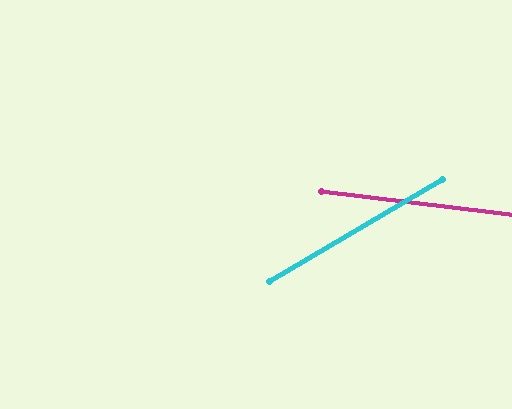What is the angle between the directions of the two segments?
Approximately 38 degrees.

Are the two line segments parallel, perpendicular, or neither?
Neither parallel nor perpendicular — they differ by about 38°.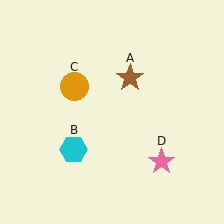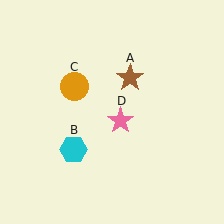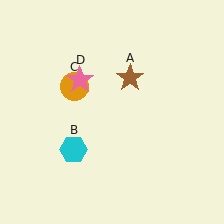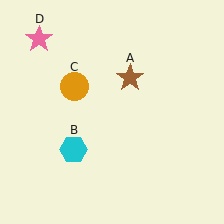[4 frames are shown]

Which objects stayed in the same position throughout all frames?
Brown star (object A) and cyan hexagon (object B) and orange circle (object C) remained stationary.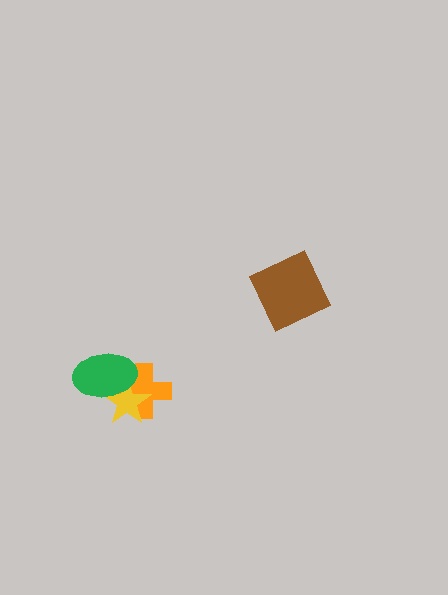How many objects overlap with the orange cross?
2 objects overlap with the orange cross.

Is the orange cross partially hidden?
Yes, it is partially covered by another shape.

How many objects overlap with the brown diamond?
0 objects overlap with the brown diamond.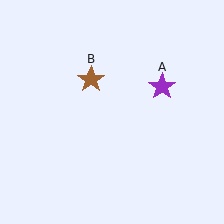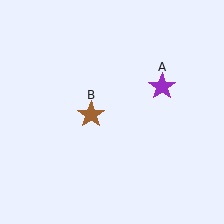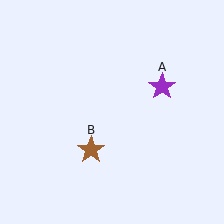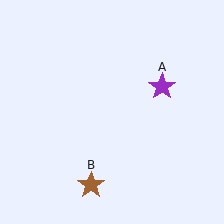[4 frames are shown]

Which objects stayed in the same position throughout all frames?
Purple star (object A) remained stationary.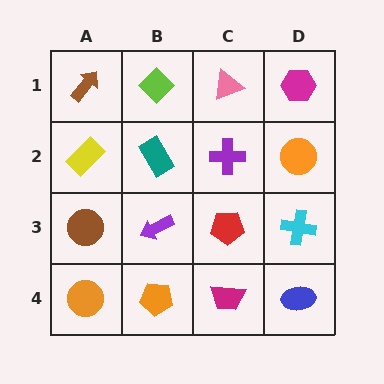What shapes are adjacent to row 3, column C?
A purple cross (row 2, column C), a magenta trapezoid (row 4, column C), a purple arrow (row 3, column B), a cyan cross (row 3, column D).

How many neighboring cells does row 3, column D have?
3.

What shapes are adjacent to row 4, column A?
A brown circle (row 3, column A), an orange pentagon (row 4, column B).